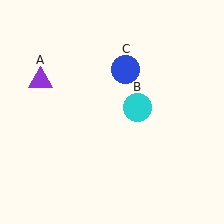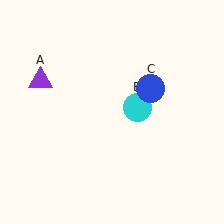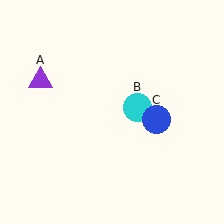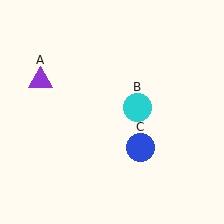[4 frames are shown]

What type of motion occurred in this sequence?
The blue circle (object C) rotated clockwise around the center of the scene.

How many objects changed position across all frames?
1 object changed position: blue circle (object C).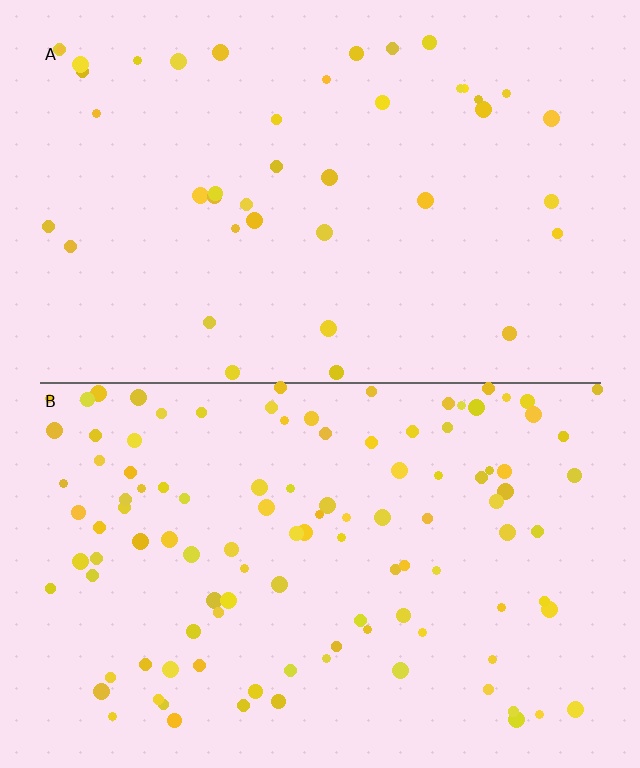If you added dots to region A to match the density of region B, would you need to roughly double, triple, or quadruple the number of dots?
Approximately triple.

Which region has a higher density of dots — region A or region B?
B (the bottom).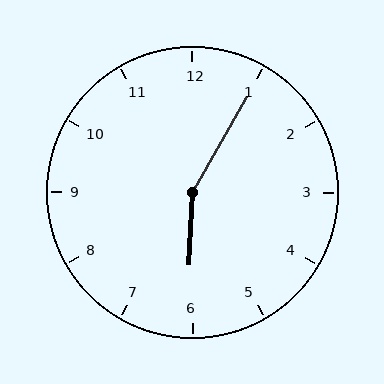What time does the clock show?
6:05.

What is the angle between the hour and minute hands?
Approximately 152 degrees.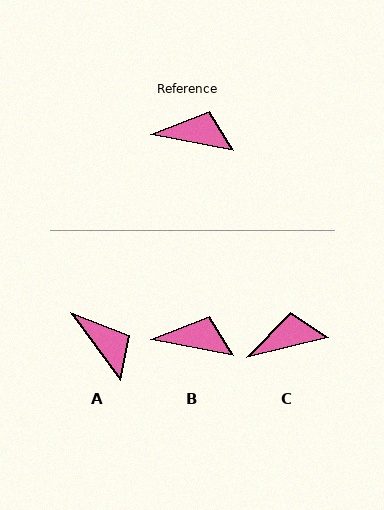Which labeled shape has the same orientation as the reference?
B.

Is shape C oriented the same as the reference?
No, it is off by about 24 degrees.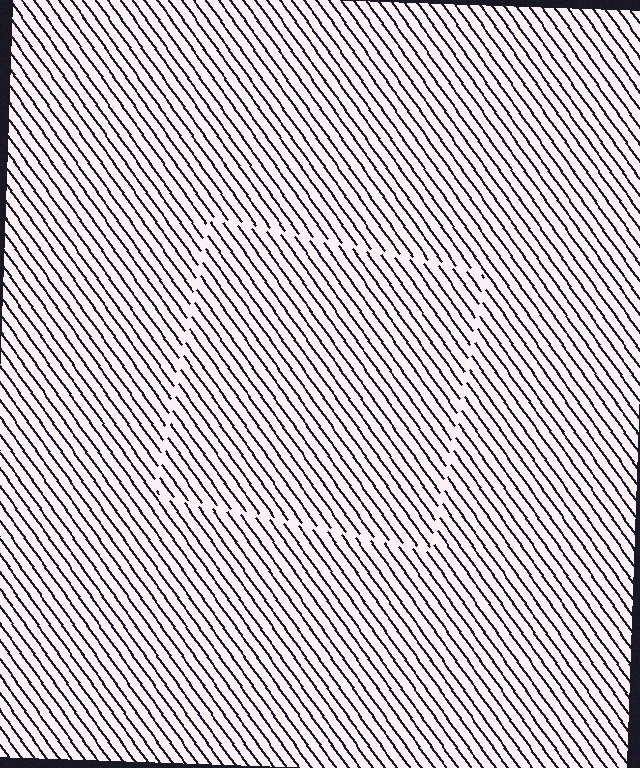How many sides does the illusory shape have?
4 sides — the line-ends trace a square.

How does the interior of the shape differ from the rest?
The interior of the shape contains the same grating, shifted by half a period — the contour is defined by the phase discontinuity where line-ends from the inner and outer gratings abut.